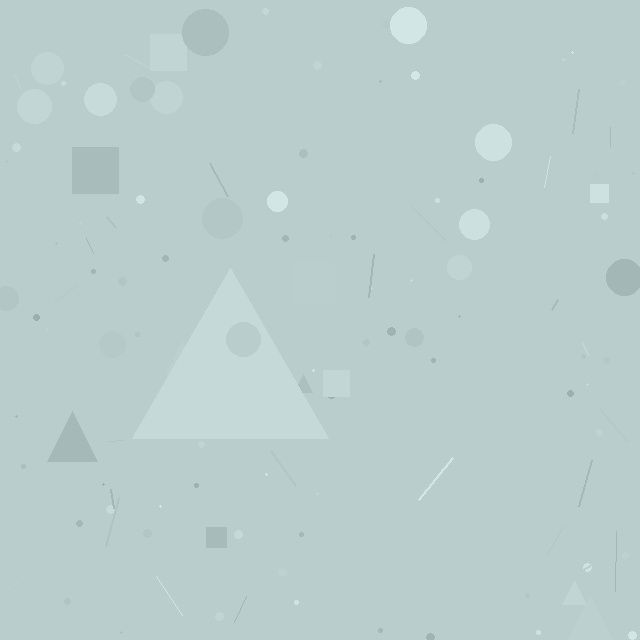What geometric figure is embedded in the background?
A triangle is embedded in the background.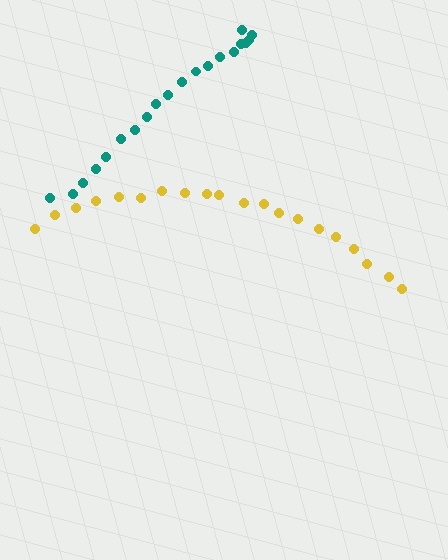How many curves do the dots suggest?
There are 2 distinct paths.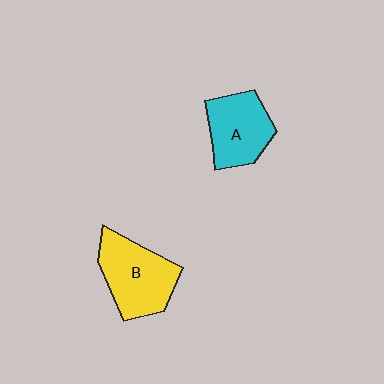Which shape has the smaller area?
Shape A (cyan).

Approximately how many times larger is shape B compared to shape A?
Approximately 1.2 times.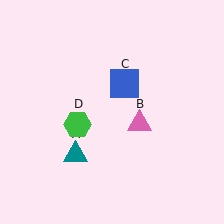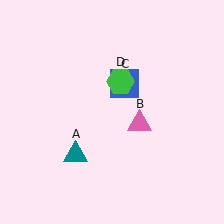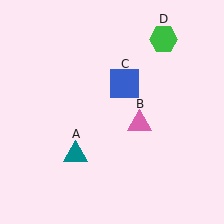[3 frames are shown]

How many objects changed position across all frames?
1 object changed position: green hexagon (object D).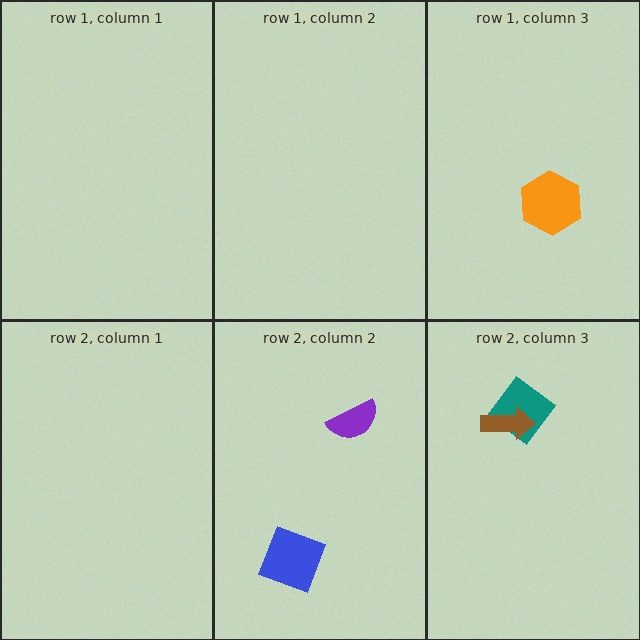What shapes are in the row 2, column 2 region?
The purple semicircle, the blue square.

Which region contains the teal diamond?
The row 2, column 3 region.